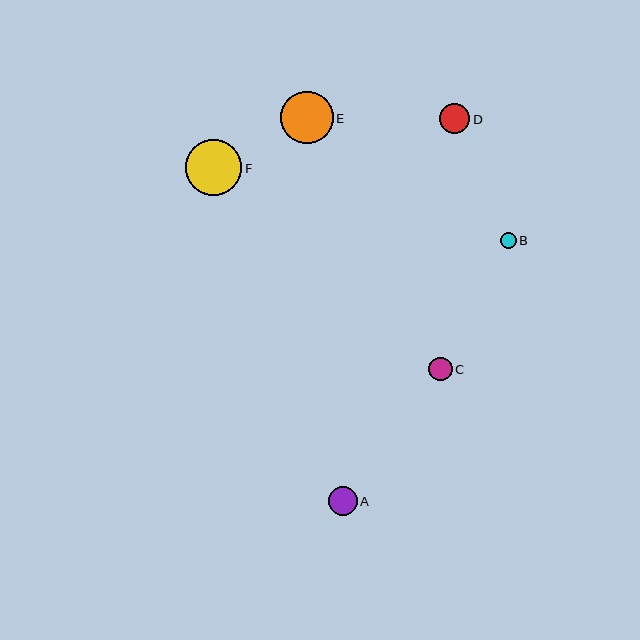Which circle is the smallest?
Circle B is the smallest with a size of approximately 15 pixels.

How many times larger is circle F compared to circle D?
Circle F is approximately 1.9 times the size of circle D.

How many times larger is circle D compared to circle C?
Circle D is approximately 1.3 times the size of circle C.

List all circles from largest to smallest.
From largest to smallest: F, E, D, A, C, B.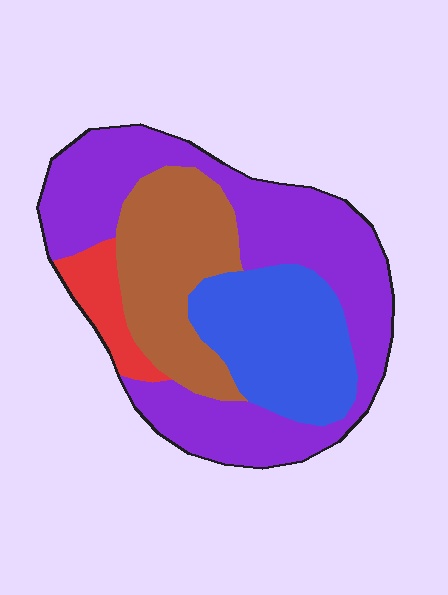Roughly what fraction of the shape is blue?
Blue covers roughly 25% of the shape.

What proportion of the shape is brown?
Brown covers about 25% of the shape.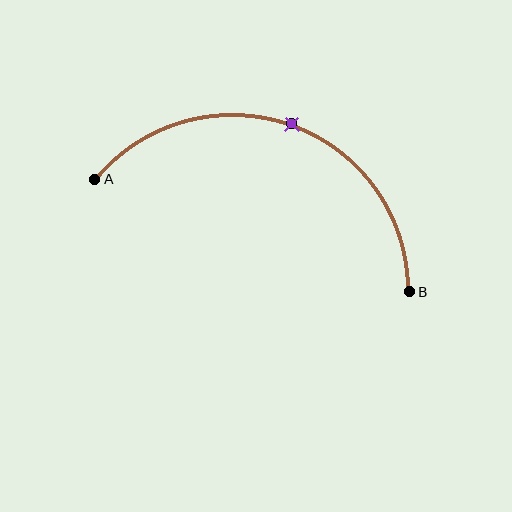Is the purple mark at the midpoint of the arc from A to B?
Yes. The purple mark lies on the arc at equal arc-length from both A and B — it is the arc midpoint.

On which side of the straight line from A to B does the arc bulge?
The arc bulges above the straight line connecting A and B.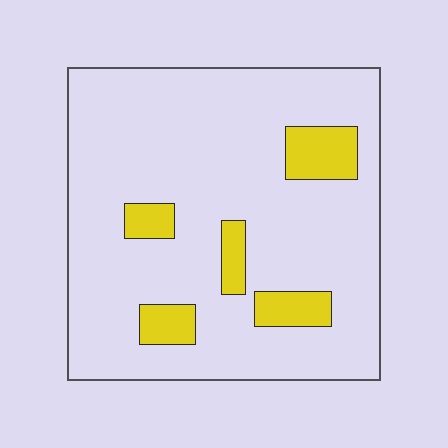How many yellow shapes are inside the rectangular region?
5.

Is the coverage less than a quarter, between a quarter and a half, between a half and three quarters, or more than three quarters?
Less than a quarter.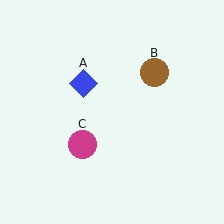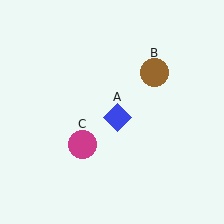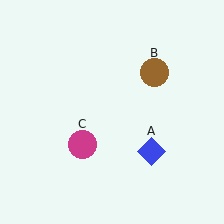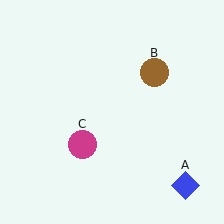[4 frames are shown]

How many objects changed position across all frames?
1 object changed position: blue diamond (object A).